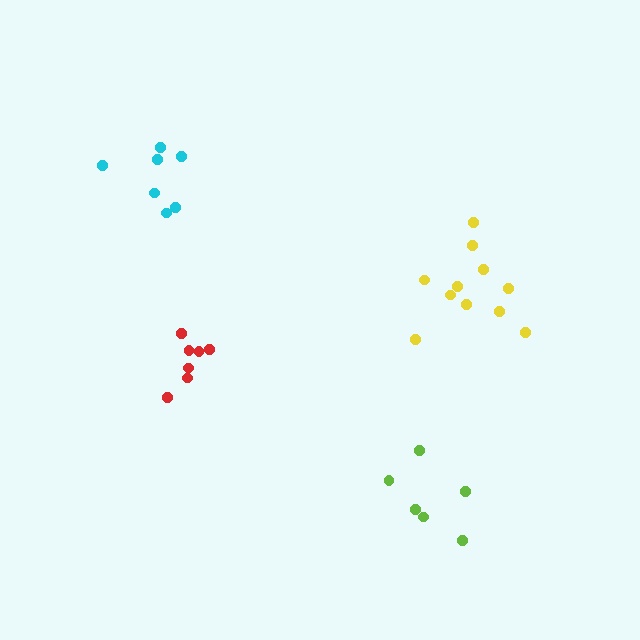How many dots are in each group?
Group 1: 11 dots, Group 2: 7 dots, Group 3: 6 dots, Group 4: 7 dots (31 total).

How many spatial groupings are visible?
There are 4 spatial groupings.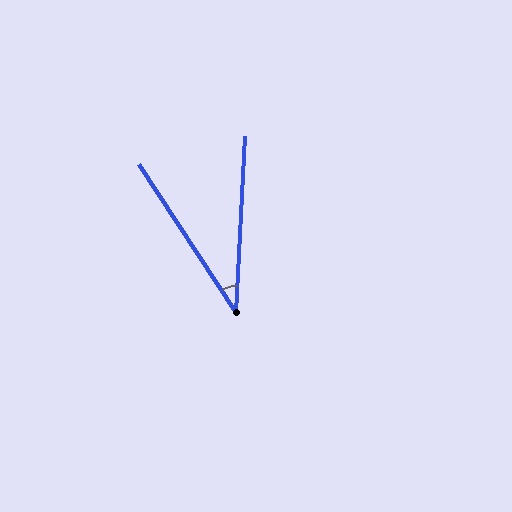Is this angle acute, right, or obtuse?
It is acute.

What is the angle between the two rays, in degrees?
Approximately 36 degrees.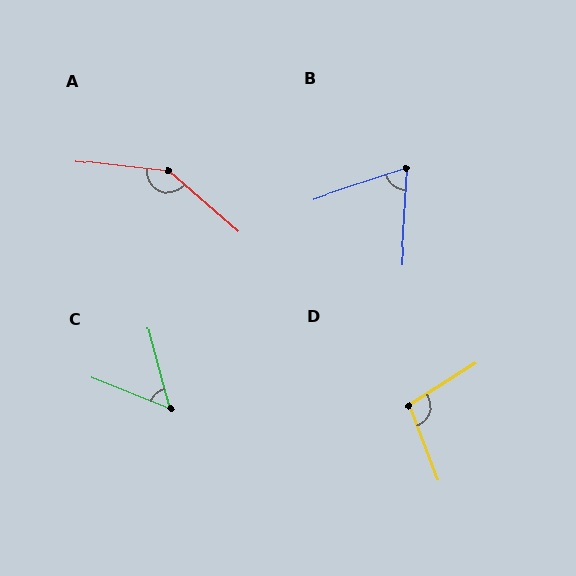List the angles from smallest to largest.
C (53°), B (68°), D (101°), A (145°).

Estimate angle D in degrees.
Approximately 101 degrees.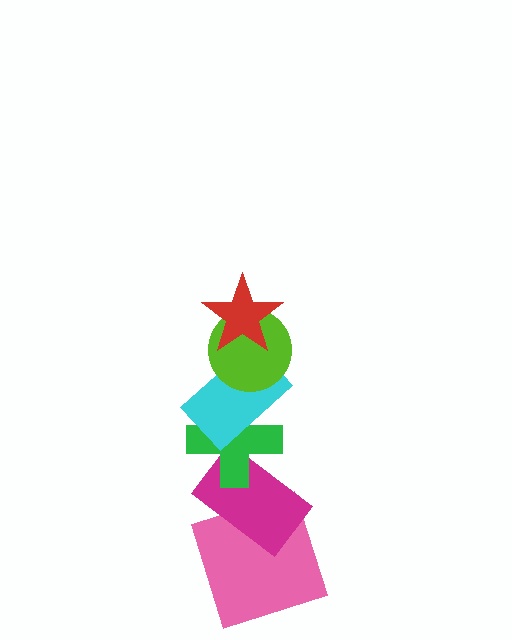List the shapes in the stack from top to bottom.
From top to bottom: the red star, the lime circle, the cyan rectangle, the green cross, the magenta rectangle, the pink square.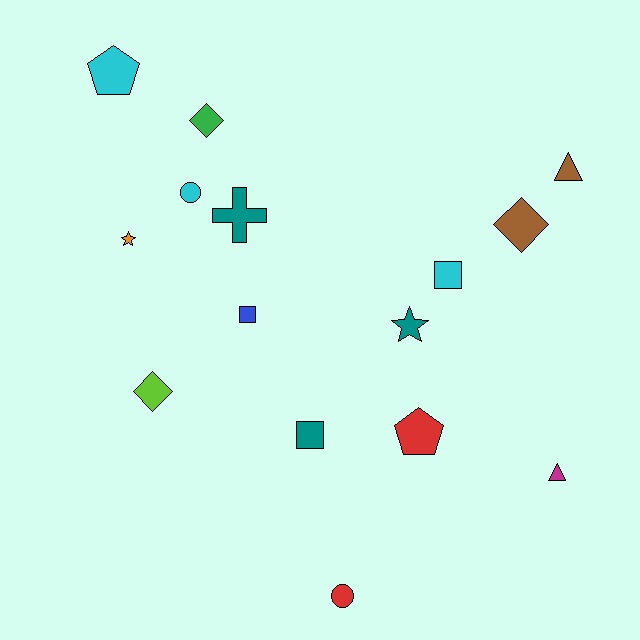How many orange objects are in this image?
There is 1 orange object.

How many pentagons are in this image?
There are 2 pentagons.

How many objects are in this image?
There are 15 objects.